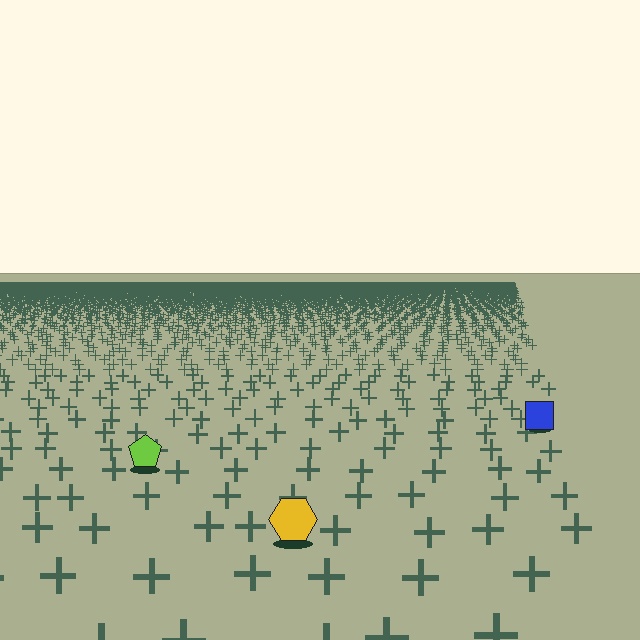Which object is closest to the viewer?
The yellow hexagon is closest. The texture marks near it are larger and more spread out.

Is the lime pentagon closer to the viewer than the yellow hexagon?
No. The yellow hexagon is closer — you can tell from the texture gradient: the ground texture is coarser near it.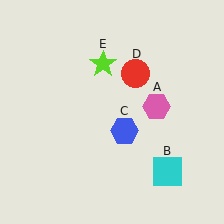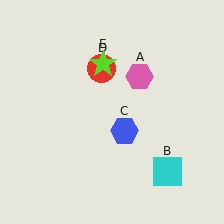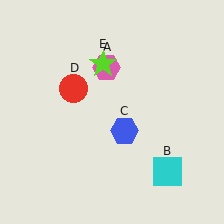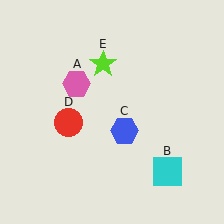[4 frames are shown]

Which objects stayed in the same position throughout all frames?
Cyan square (object B) and blue hexagon (object C) and lime star (object E) remained stationary.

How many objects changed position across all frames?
2 objects changed position: pink hexagon (object A), red circle (object D).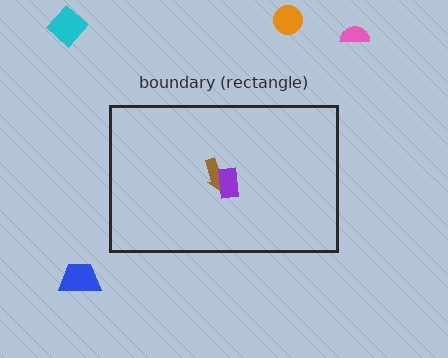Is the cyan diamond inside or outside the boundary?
Outside.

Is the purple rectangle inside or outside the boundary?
Inside.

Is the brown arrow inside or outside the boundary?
Inside.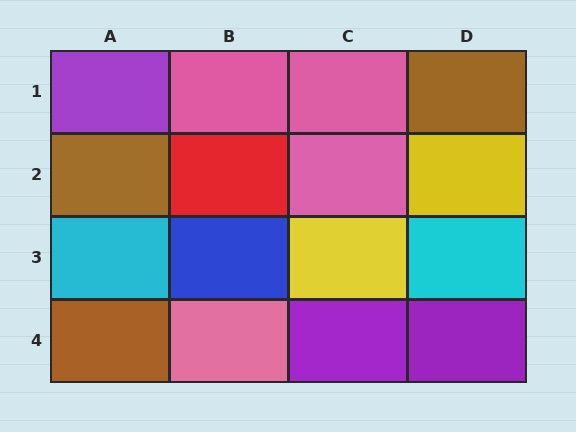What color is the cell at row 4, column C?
Purple.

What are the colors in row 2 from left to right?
Brown, red, pink, yellow.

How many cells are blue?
1 cell is blue.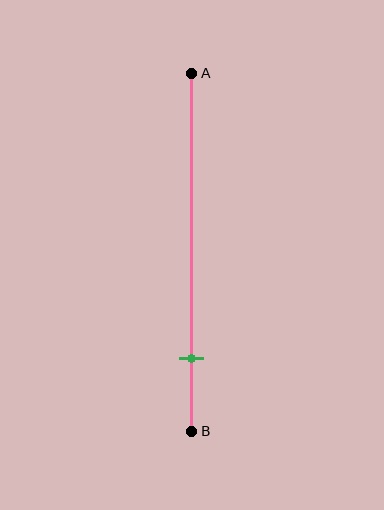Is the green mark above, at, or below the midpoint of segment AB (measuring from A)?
The green mark is below the midpoint of segment AB.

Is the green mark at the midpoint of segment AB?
No, the mark is at about 80% from A, not at the 50% midpoint.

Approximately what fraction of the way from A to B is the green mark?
The green mark is approximately 80% of the way from A to B.